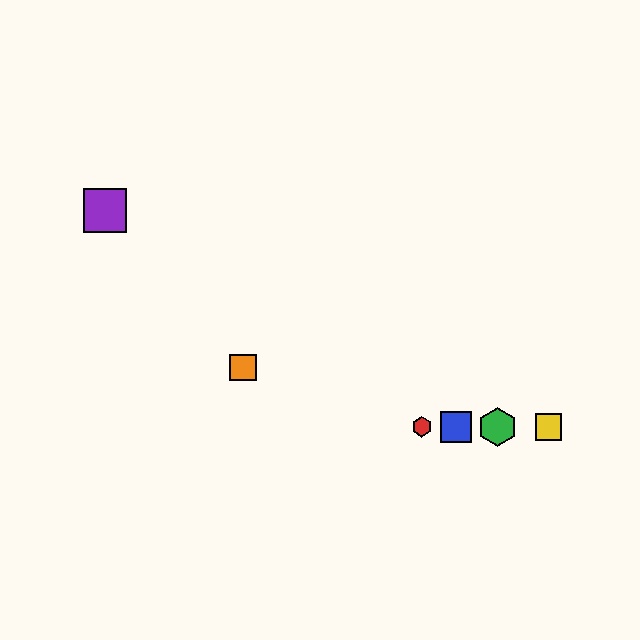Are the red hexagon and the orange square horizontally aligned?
No, the red hexagon is at y≈427 and the orange square is at y≈368.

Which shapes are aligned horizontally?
The red hexagon, the blue square, the green hexagon, the yellow square are aligned horizontally.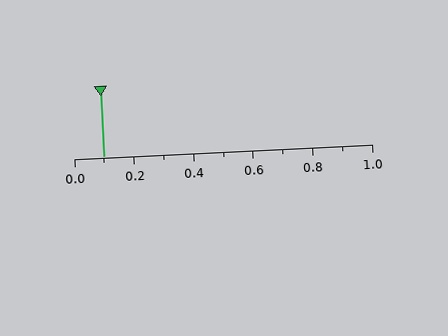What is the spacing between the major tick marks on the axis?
The major ticks are spaced 0.2 apart.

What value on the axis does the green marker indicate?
The marker indicates approximately 0.1.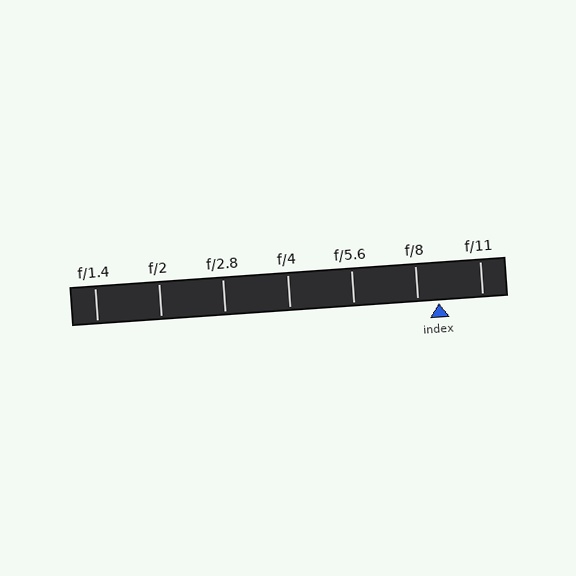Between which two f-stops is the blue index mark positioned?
The index mark is between f/8 and f/11.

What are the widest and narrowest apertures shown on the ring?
The widest aperture shown is f/1.4 and the narrowest is f/11.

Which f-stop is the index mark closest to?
The index mark is closest to f/8.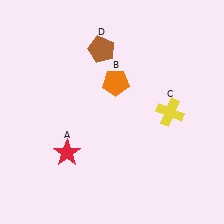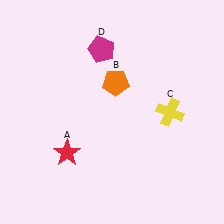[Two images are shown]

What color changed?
The pentagon (D) changed from brown in Image 1 to magenta in Image 2.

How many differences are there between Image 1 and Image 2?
There is 1 difference between the two images.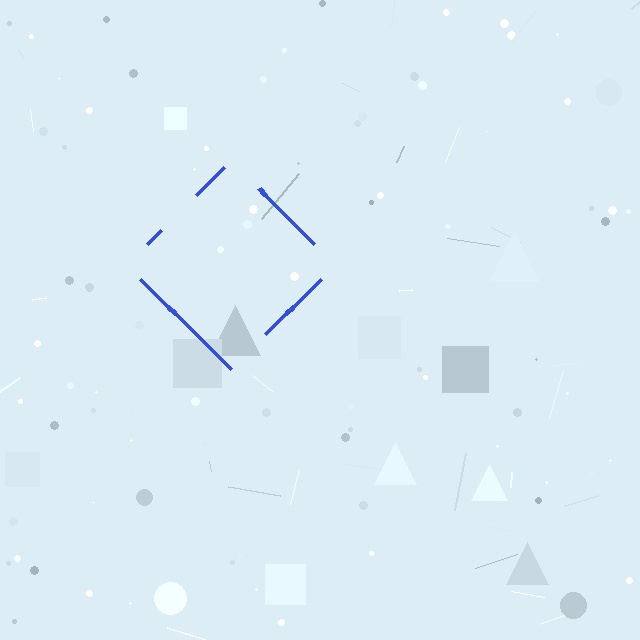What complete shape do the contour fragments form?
The contour fragments form a diamond.